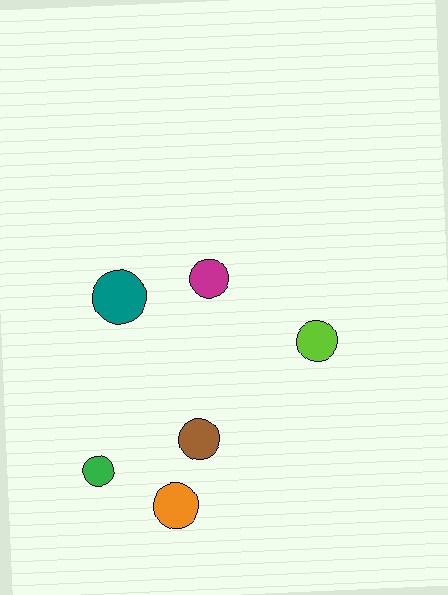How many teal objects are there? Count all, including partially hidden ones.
There is 1 teal object.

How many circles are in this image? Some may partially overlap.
There are 6 circles.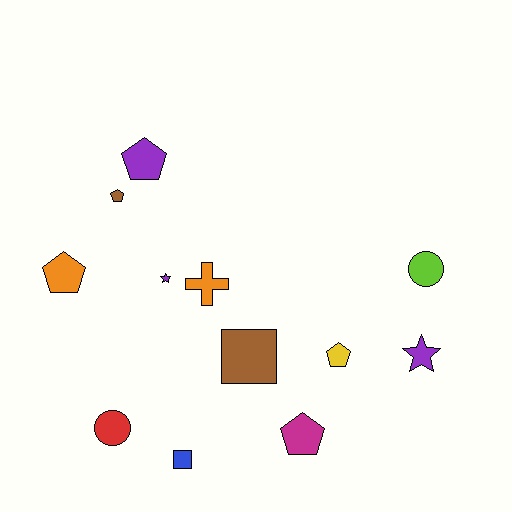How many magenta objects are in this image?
There is 1 magenta object.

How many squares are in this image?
There are 2 squares.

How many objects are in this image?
There are 12 objects.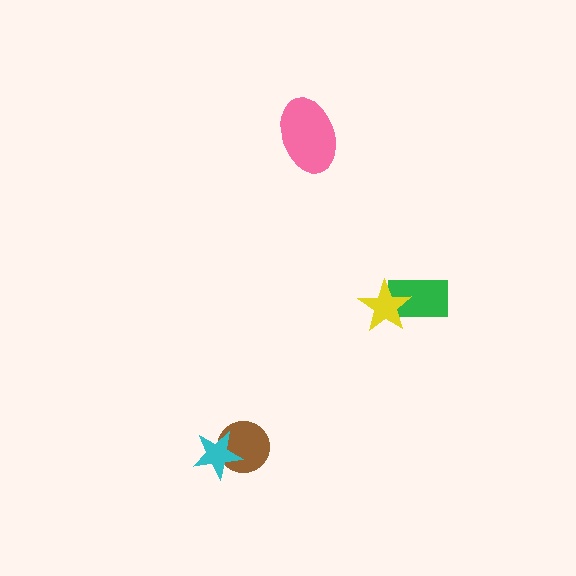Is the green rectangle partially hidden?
Yes, it is partially covered by another shape.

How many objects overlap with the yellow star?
1 object overlaps with the yellow star.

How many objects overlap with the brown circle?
1 object overlaps with the brown circle.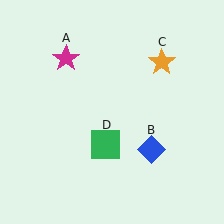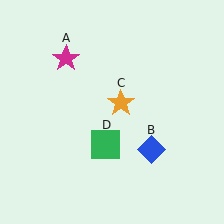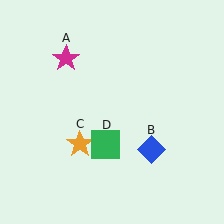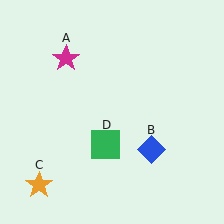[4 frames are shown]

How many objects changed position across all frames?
1 object changed position: orange star (object C).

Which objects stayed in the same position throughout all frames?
Magenta star (object A) and blue diamond (object B) and green square (object D) remained stationary.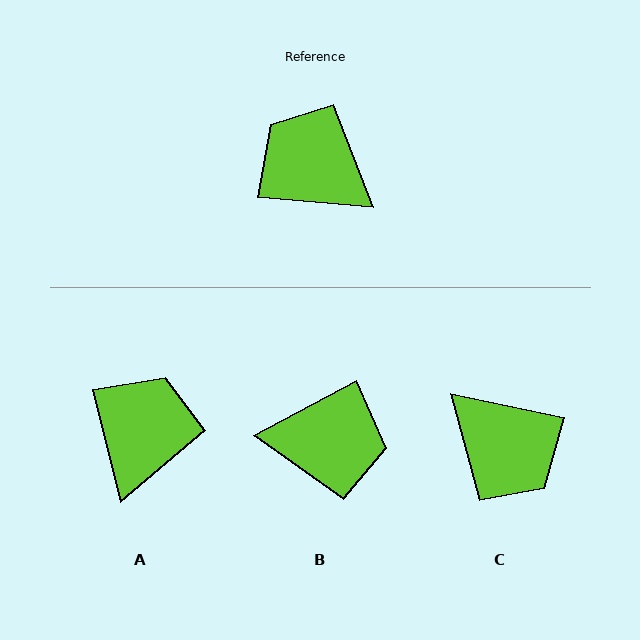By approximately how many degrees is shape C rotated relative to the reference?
Approximately 174 degrees counter-clockwise.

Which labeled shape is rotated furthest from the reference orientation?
C, about 174 degrees away.